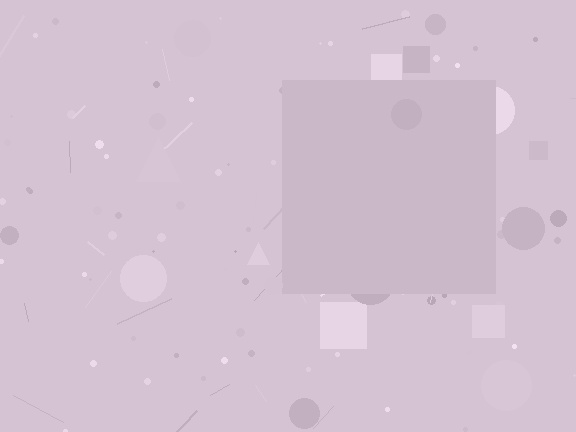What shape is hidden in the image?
A square is hidden in the image.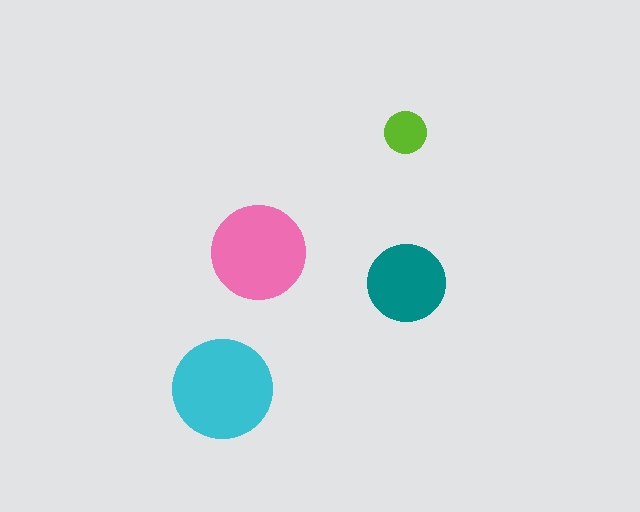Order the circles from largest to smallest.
the cyan one, the pink one, the teal one, the lime one.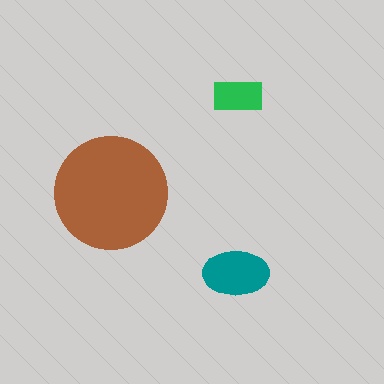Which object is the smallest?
The green rectangle.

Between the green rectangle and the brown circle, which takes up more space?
The brown circle.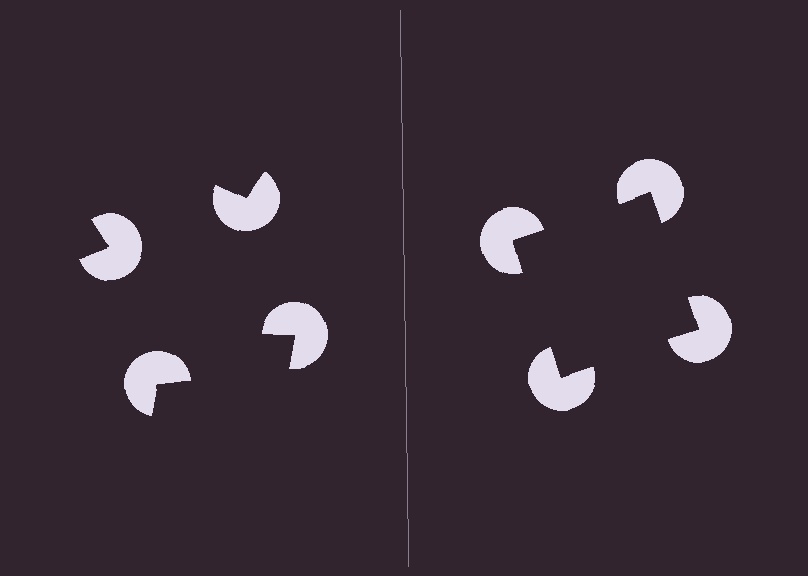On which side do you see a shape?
An illusory square appears on the right side. On the left side the wedge cuts are rotated, so no coherent shape forms.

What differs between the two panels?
The pac-man discs are positioned identically on both sides; only the wedge orientations differ. On the right they align to a square; on the left they are misaligned.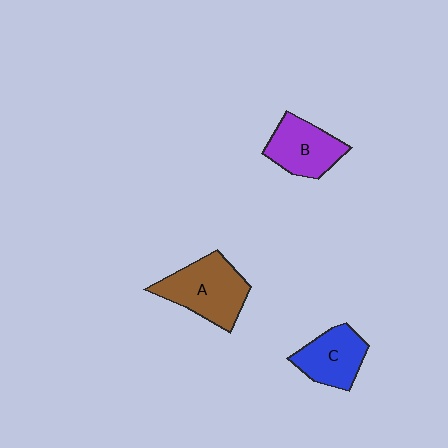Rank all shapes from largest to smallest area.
From largest to smallest: A (brown), B (purple), C (blue).